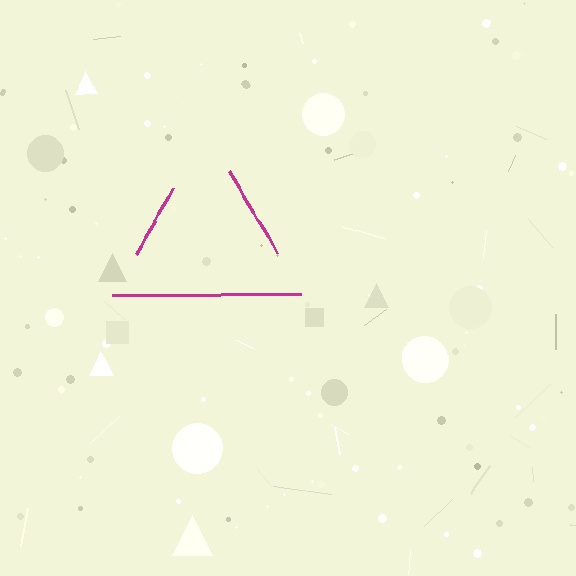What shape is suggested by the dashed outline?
The dashed outline suggests a triangle.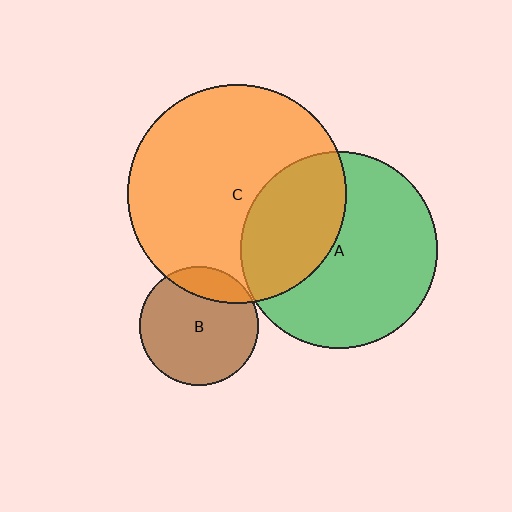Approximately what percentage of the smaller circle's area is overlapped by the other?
Approximately 20%.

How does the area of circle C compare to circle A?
Approximately 1.2 times.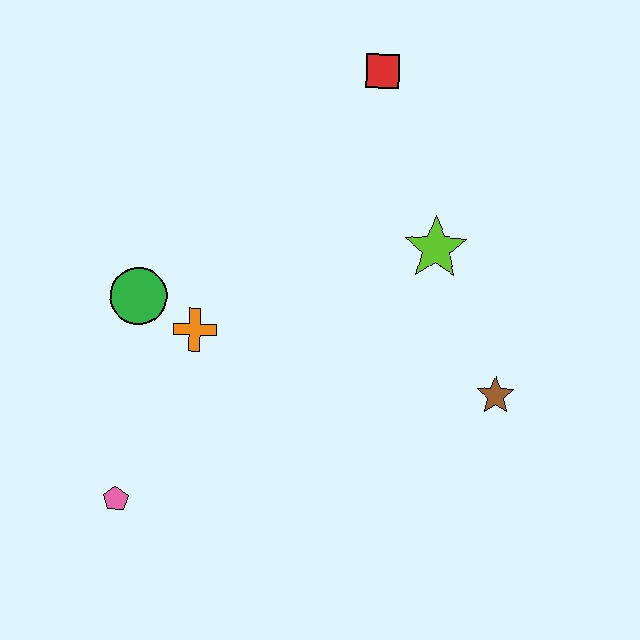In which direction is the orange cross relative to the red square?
The orange cross is below the red square.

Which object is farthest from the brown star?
The pink pentagon is farthest from the brown star.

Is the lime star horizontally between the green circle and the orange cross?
No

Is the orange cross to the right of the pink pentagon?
Yes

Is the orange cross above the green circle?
No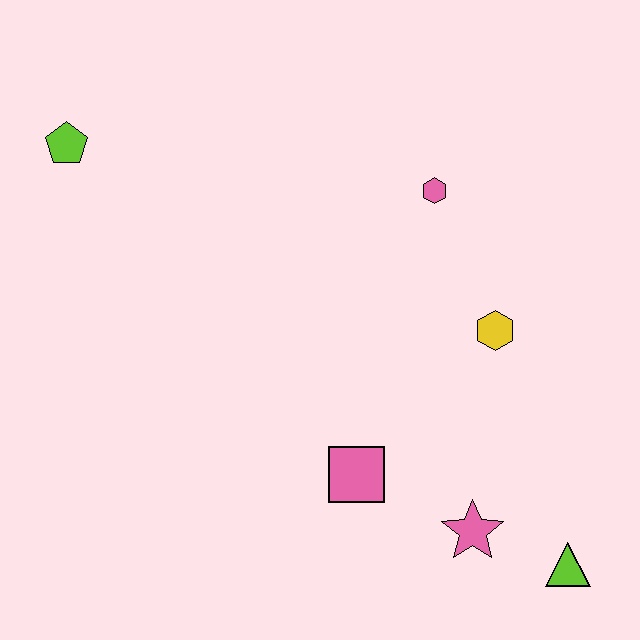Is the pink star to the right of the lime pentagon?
Yes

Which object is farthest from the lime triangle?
The lime pentagon is farthest from the lime triangle.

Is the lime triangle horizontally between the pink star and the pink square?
No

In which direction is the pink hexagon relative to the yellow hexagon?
The pink hexagon is above the yellow hexagon.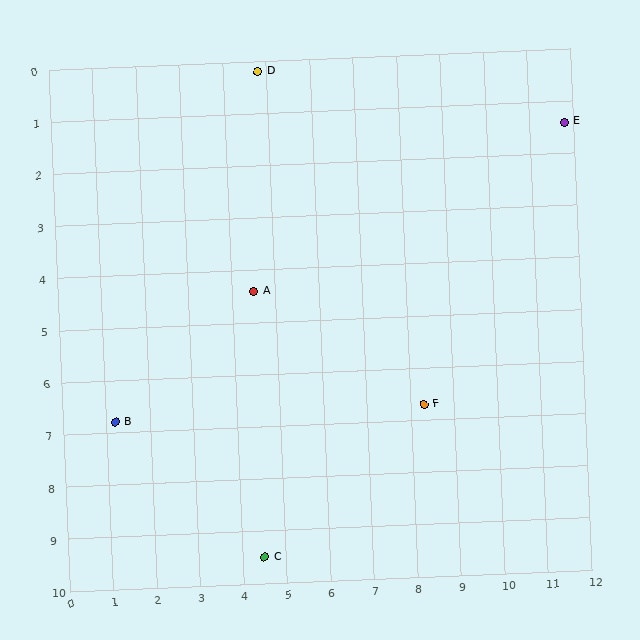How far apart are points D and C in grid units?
Points D and C are about 9.3 grid units apart.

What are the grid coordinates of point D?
Point D is at approximately (4.8, 0.2).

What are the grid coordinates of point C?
Point C is at approximately (4.5, 9.5).